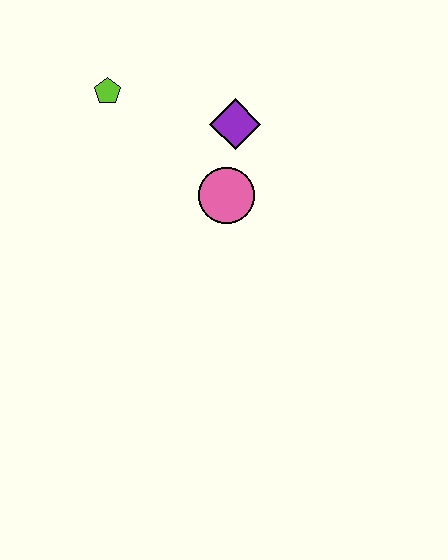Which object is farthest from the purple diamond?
The lime pentagon is farthest from the purple diamond.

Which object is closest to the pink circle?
The purple diamond is closest to the pink circle.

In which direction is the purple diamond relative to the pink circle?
The purple diamond is above the pink circle.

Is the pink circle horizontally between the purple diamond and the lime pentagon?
Yes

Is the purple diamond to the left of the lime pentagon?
No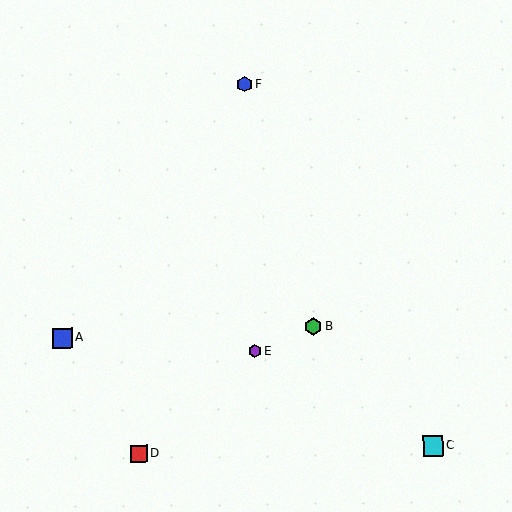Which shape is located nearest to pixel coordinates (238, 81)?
The blue hexagon (labeled F) at (244, 84) is nearest to that location.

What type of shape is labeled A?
Shape A is a blue square.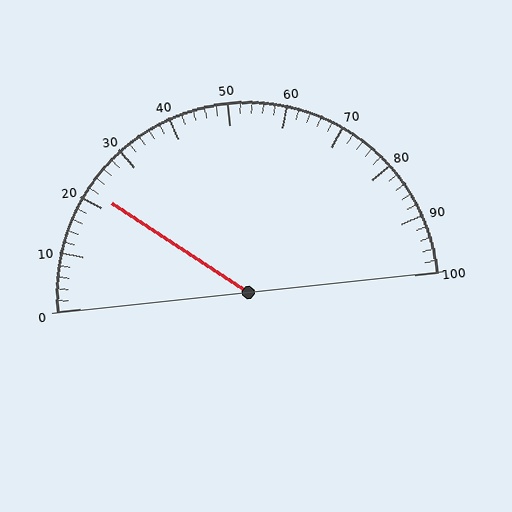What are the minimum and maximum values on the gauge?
The gauge ranges from 0 to 100.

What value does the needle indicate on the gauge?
The needle indicates approximately 22.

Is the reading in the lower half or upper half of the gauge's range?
The reading is in the lower half of the range (0 to 100).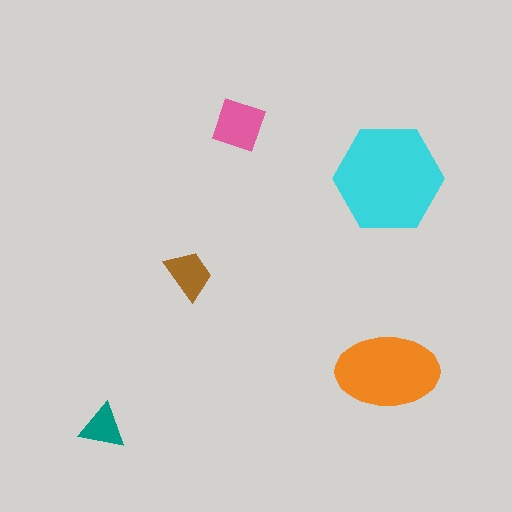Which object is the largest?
The cyan hexagon.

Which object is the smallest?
The teal triangle.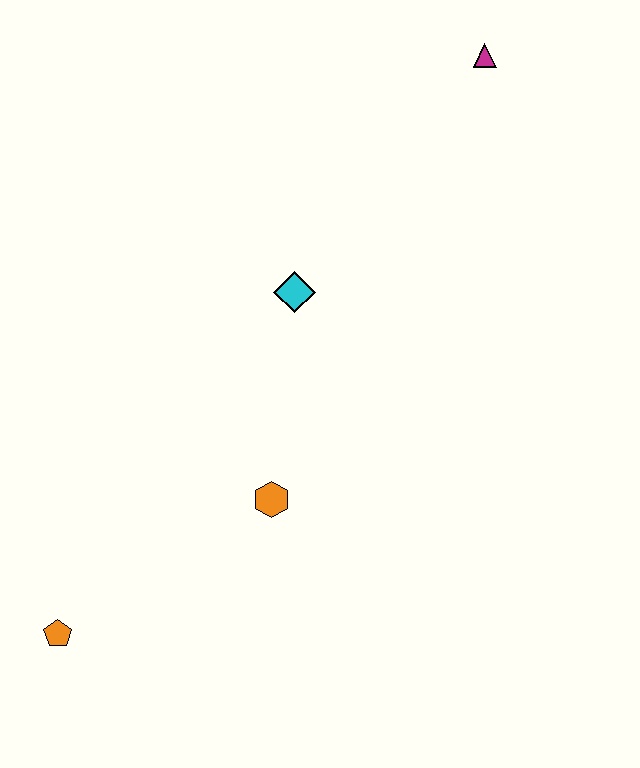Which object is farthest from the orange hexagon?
The magenta triangle is farthest from the orange hexagon.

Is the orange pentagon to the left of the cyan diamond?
Yes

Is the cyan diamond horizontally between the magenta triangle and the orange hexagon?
Yes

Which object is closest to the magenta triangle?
The cyan diamond is closest to the magenta triangle.